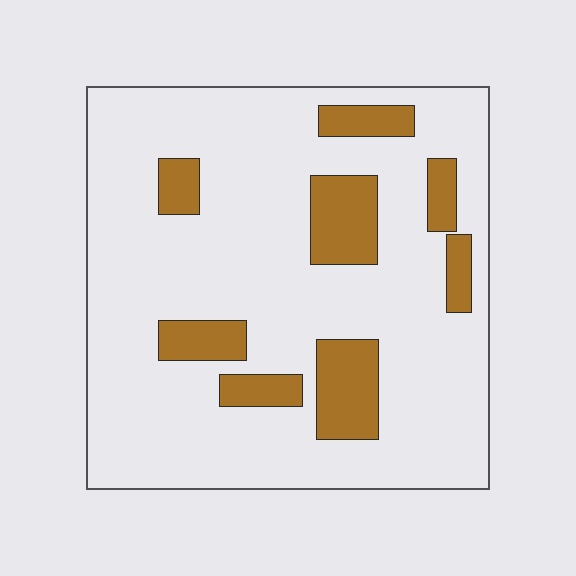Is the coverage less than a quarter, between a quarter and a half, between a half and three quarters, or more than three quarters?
Less than a quarter.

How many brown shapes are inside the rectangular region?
8.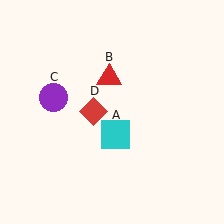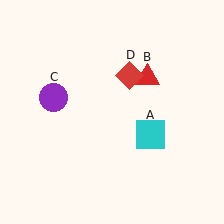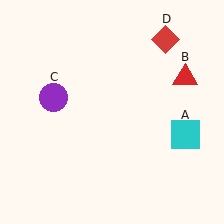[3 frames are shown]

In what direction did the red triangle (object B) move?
The red triangle (object B) moved right.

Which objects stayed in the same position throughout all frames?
Purple circle (object C) remained stationary.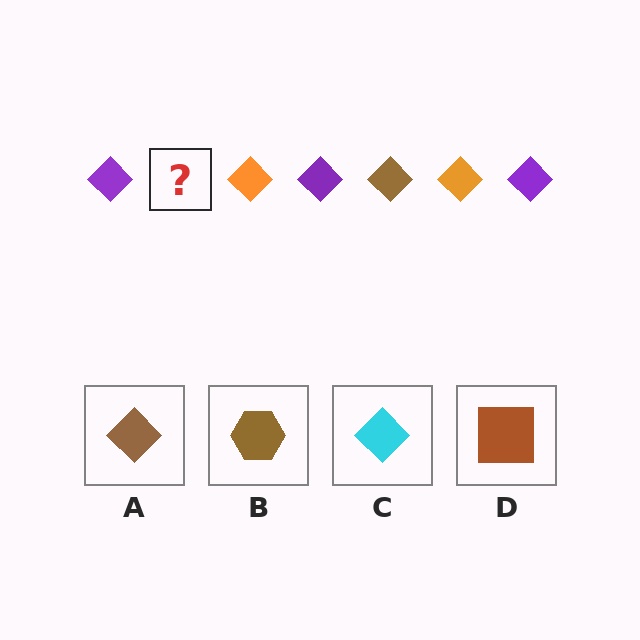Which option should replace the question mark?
Option A.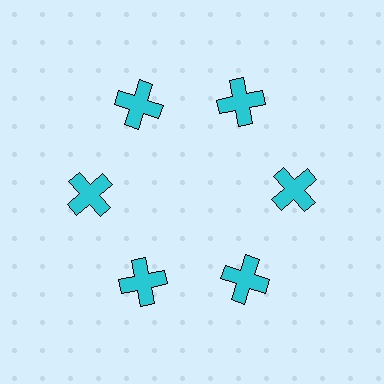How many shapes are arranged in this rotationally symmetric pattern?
There are 6 shapes, arranged in 6 groups of 1.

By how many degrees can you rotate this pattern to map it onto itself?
The pattern maps onto itself every 60 degrees of rotation.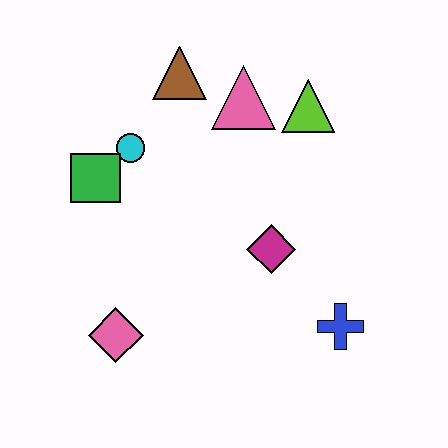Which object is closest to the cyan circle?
The green square is closest to the cyan circle.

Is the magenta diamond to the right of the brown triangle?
Yes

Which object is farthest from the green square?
The blue cross is farthest from the green square.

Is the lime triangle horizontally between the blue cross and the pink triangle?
Yes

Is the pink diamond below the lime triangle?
Yes